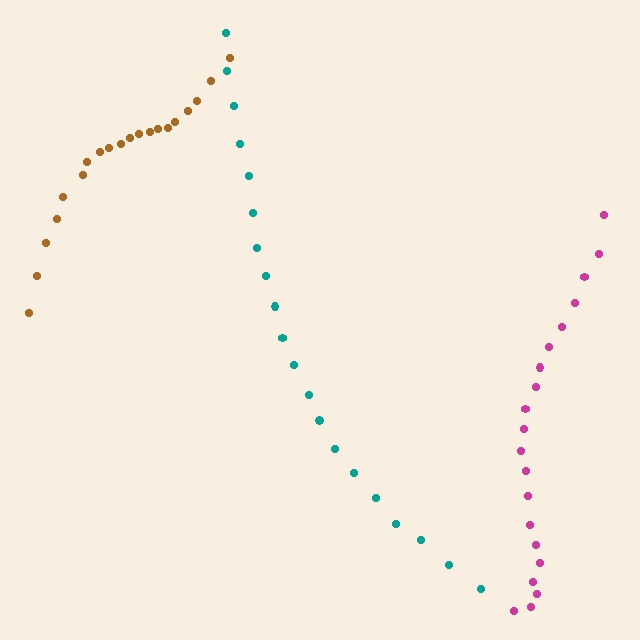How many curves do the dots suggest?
There are 3 distinct paths.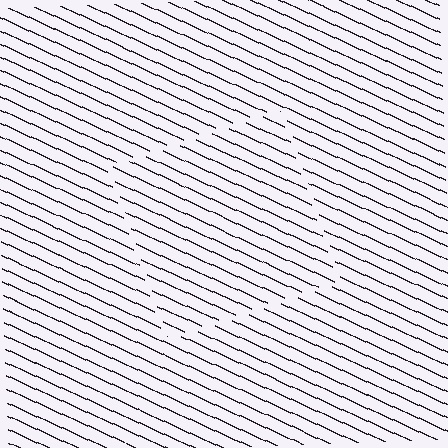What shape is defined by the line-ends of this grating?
An illusory square. The interior of the shape contains the same grating, shifted by half a period — the contour is defined by the phase discontinuity where line-ends from the inner and outer gratings abut.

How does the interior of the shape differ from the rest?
The interior of the shape contains the same grating, shifted by half a period — the contour is defined by the phase discontinuity where line-ends from the inner and outer gratings abut.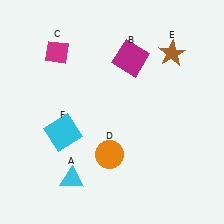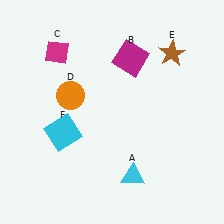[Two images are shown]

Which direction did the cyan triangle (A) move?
The cyan triangle (A) moved right.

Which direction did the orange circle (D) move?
The orange circle (D) moved up.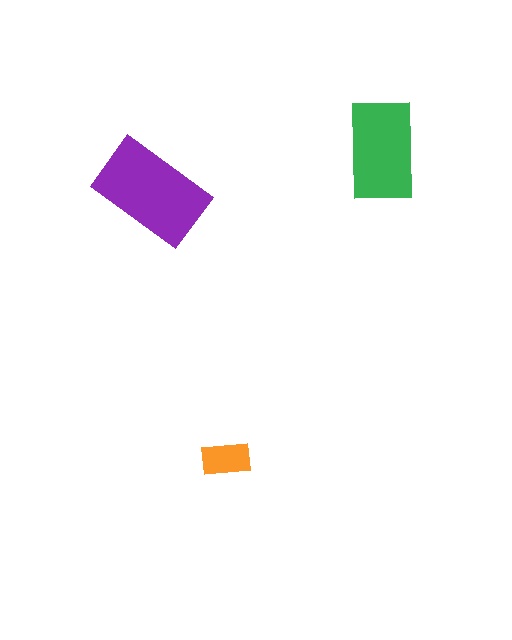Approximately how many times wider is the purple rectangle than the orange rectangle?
About 2.5 times wider.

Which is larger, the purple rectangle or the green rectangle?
The purple one.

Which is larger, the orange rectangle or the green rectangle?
The green one.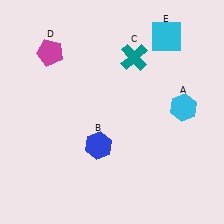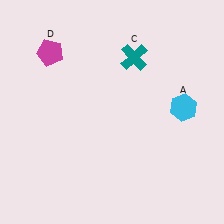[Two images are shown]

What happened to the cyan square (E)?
The cyan square (E) was removed in Image 2. It was in the top-right area of Image 1.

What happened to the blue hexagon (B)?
The blue hexagon (B) was removed in Image 2. It was in the bottom-left area of Image 1.